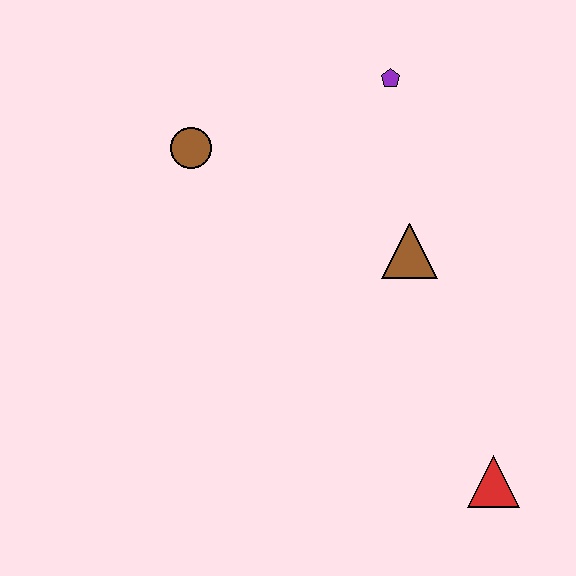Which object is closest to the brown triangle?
The purple pentagon is closest to the brown triangle.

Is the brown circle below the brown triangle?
No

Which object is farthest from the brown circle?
The red triangle is farthest from the brown circle.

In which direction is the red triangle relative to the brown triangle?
The red triangle is below the brown triangle.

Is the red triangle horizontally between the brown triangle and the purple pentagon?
No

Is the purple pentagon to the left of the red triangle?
Yes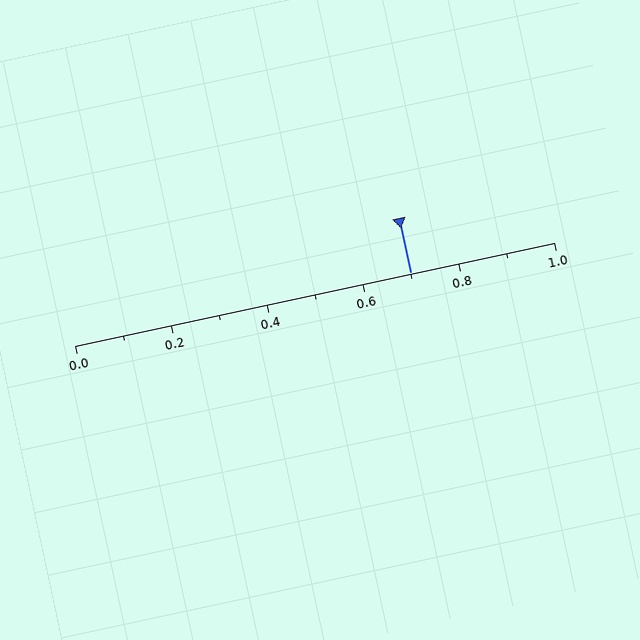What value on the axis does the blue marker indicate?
The marker indicates approximately 0.7.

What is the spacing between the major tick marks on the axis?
The major ticks are spaced 0.2 apart.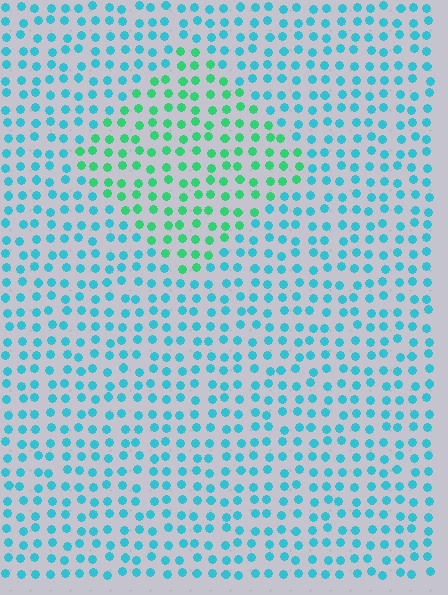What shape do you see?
I see a diamond.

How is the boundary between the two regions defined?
The boundary is defined purely by a slight shift in hue (about 41 degrees). Spacing, size, and orientation are identical on both sides.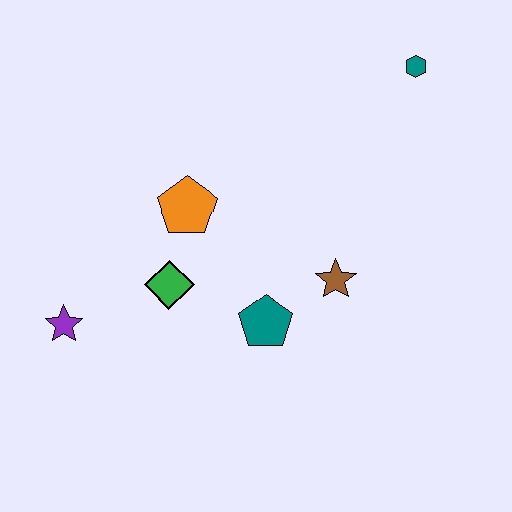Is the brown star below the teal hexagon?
Yes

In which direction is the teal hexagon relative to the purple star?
The teal hexagon is to the right of the purple star.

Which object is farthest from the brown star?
The purple star is farthest from the brown star.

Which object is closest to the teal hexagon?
The brown star is closest to the teal hexagon.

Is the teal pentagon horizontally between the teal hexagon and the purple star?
Yes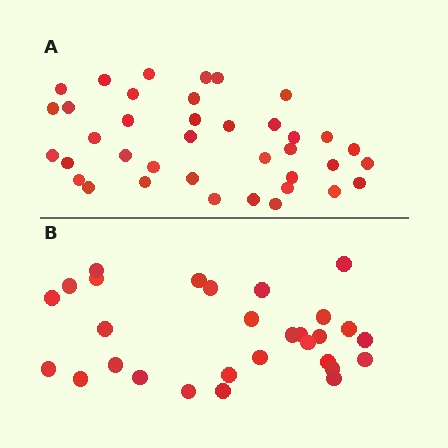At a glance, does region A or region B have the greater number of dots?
Region A (the top region) has more dots.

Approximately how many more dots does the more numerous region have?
Region A has roughly 8 or so more dots than region B.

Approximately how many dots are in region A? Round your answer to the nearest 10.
About 40 dots. (The exact count is 38, which rounds to 40.)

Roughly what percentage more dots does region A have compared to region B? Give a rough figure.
About 30% more.